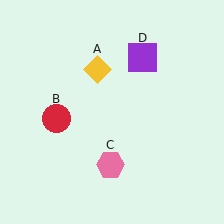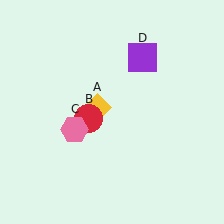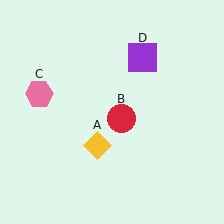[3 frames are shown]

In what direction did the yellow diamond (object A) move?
The yellow diamond (object A) moved down.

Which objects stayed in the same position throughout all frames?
Purple square (object D) remained stationary.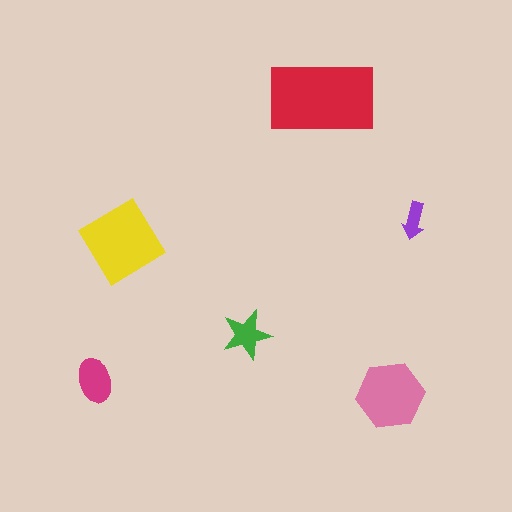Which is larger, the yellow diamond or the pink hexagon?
The yellow diamond.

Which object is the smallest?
The purple arrow.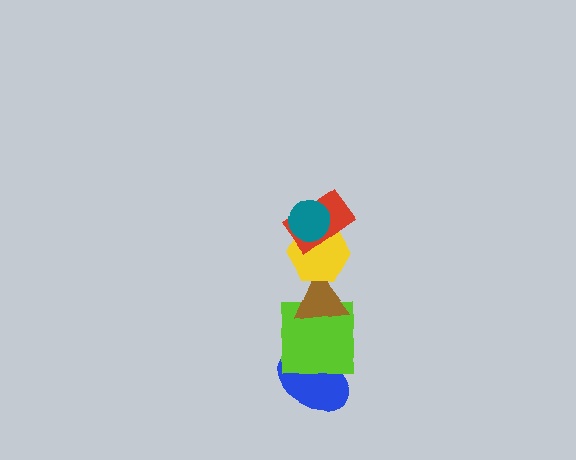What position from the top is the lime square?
The lime square is 5th from the top.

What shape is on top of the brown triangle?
The yellow hexagon is on top of the brown triangle.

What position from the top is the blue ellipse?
The blue ellipse is 6th from the top.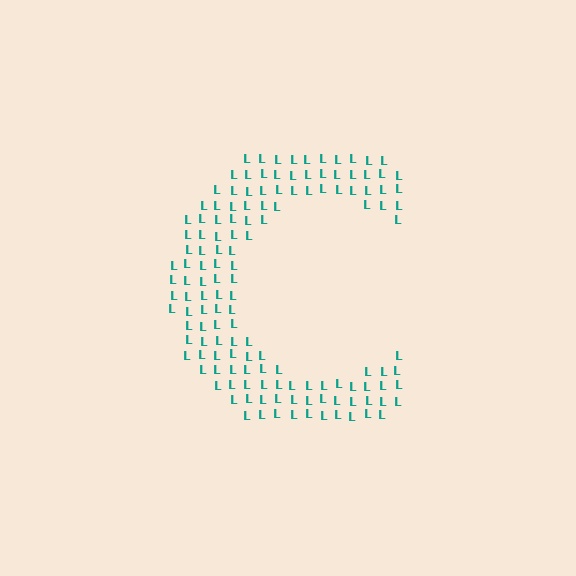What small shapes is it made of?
It is made of small letter L's.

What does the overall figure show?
The overall figure shows the letter C.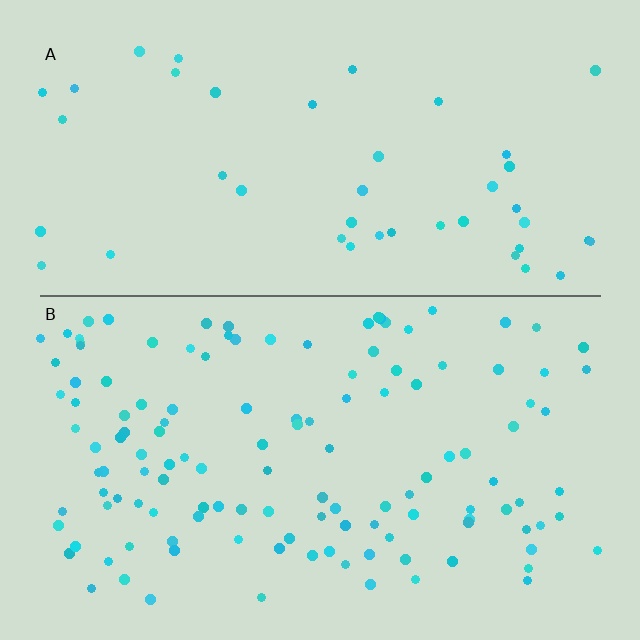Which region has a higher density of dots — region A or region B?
B (the bottom).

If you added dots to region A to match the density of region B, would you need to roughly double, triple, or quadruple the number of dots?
Approximately triple.